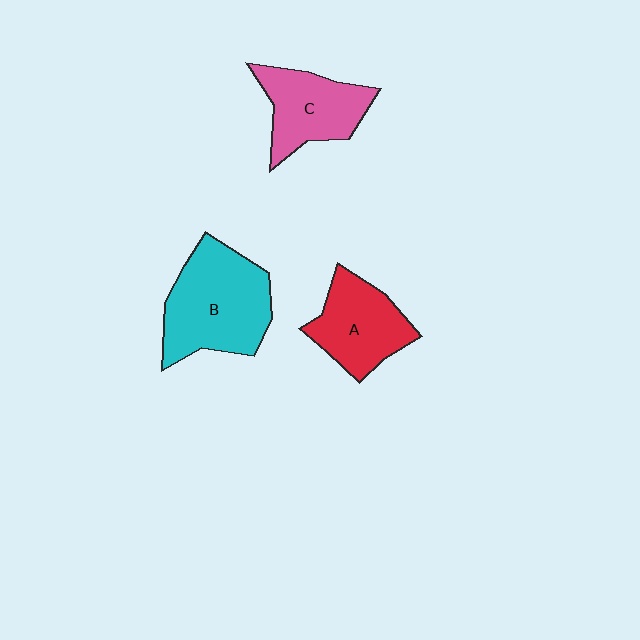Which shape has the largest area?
Shape B (cyan).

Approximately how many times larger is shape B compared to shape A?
Approximately 1.4 times.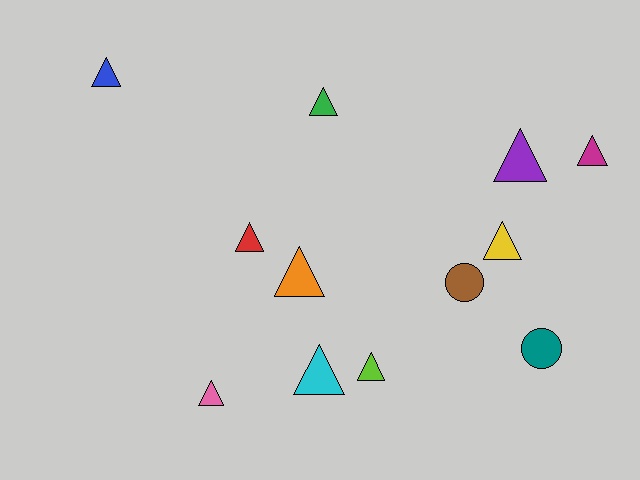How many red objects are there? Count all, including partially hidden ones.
There is 1 red object.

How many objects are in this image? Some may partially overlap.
There are 12 objects.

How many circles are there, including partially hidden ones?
There are 2 circles.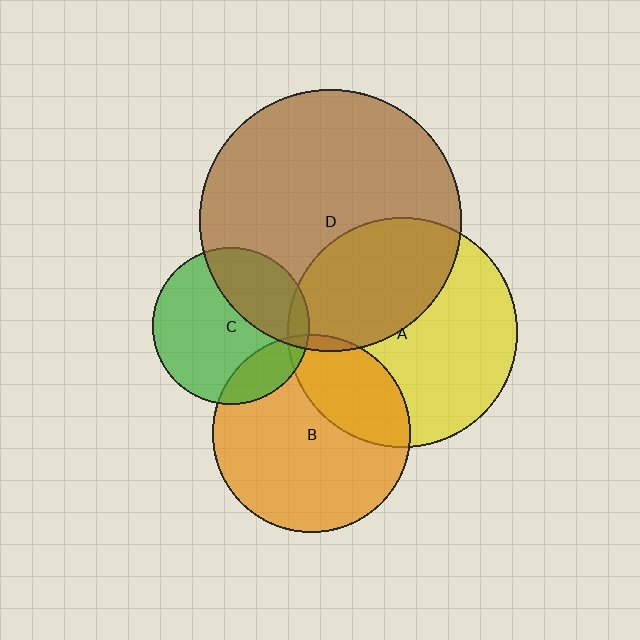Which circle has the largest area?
Circle D (brown).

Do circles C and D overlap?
Yes.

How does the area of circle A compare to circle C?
Approximately 2.1 times.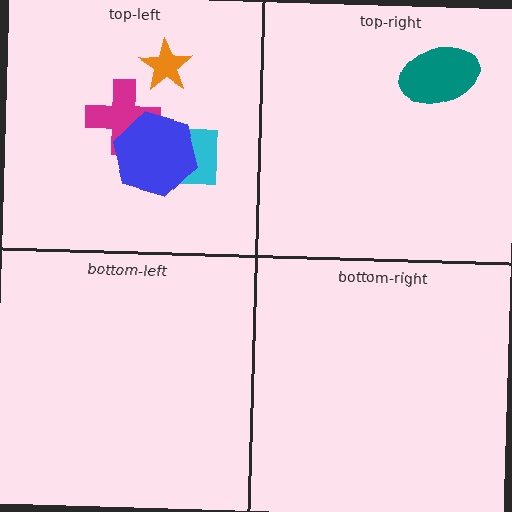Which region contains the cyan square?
The top-left region.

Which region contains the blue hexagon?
The top-left region.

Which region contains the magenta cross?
The top-left region.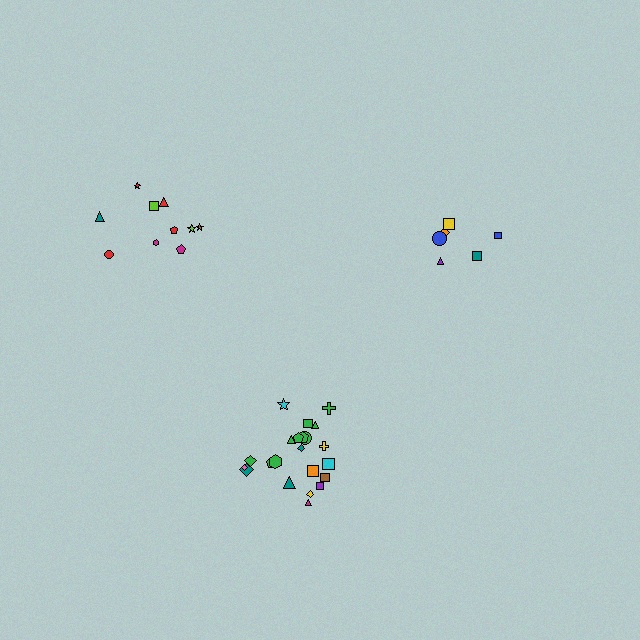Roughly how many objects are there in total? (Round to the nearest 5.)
Roughly 40 objects in total.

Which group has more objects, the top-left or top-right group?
The top-left group.